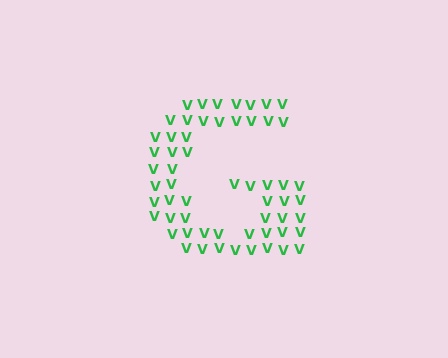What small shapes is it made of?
It is made of small letter V's.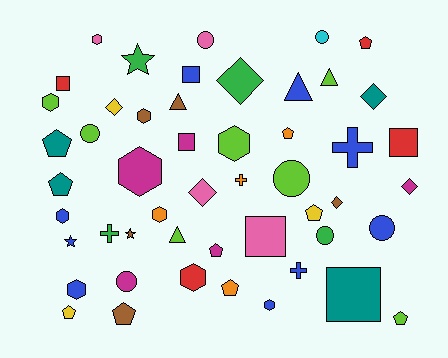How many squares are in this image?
There are 6 squares.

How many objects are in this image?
There are 50 objects.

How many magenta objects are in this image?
There are 5 magenta objects.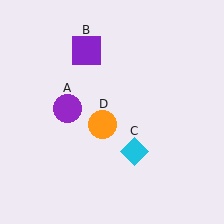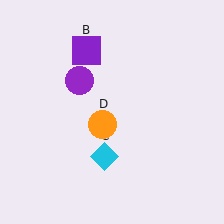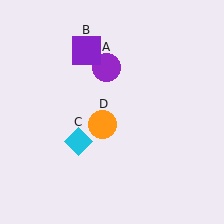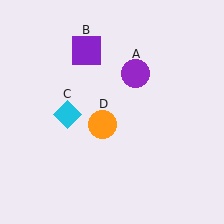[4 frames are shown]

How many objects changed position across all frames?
2 objects changed position: purple circle (object A), cyan diamond (object C).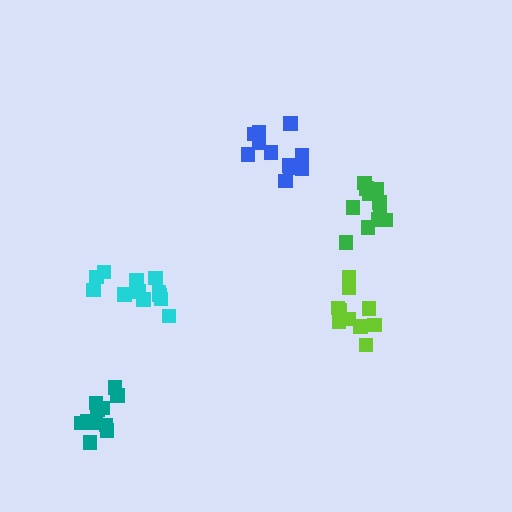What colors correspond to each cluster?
The clusters are colored: green, lime, cyan, blue, teal.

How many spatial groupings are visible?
There are 5 spatial groupings.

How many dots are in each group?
Group 1: 11 dots, Group 2: 10 dots, Group 3: 12 dots, Group 4: 11 dots, Group 5: 11 dots (55 total).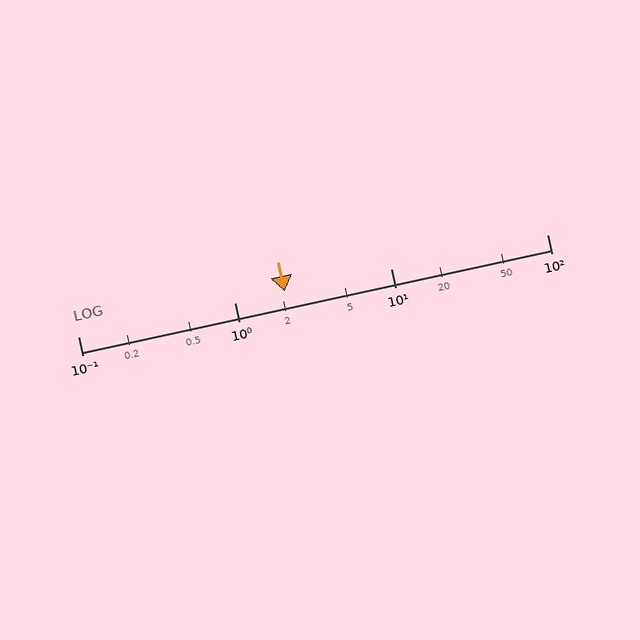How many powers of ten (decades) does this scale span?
The scale spans 3 decades, from 0.1 to 100.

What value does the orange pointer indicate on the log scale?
The pointer indicates approximately 2.1.